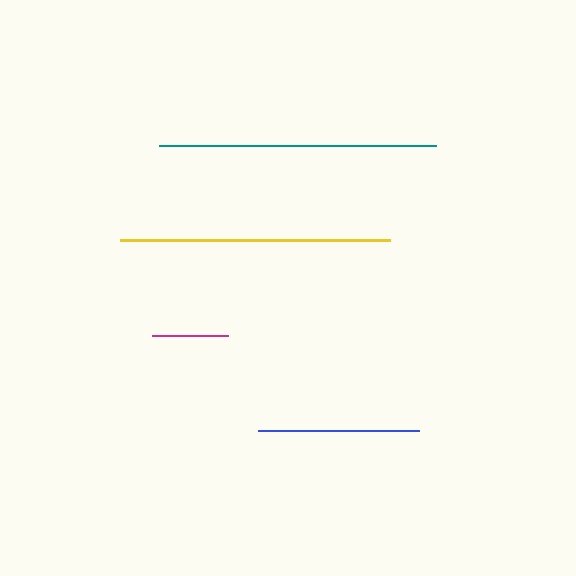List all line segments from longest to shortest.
From longest to shortest: teal, yellow, blue, magenta.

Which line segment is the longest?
The teal line is the longest at approximately 277 pixels.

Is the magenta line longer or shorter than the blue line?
The blue line is longer than the magenta line.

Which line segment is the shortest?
The magenta line is the shortest at approximately 76 pixels.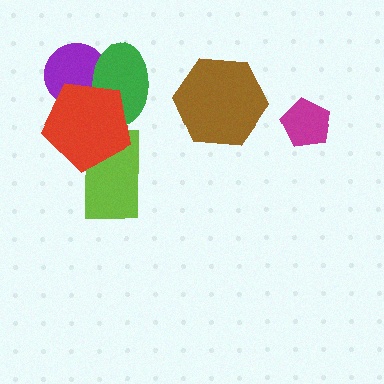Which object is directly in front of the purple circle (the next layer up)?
The green ellipse is directly in front of the purple circle.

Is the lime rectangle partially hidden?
Yes, it is partially covered by another shape.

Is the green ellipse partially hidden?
Yes, it is partially covered by another shape.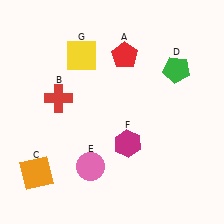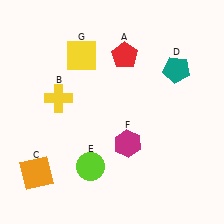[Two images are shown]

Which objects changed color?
B changed from red to yellow. D changed from green to teal. E changed from pink to lime.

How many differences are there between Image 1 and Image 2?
There are 3 differences between the two images.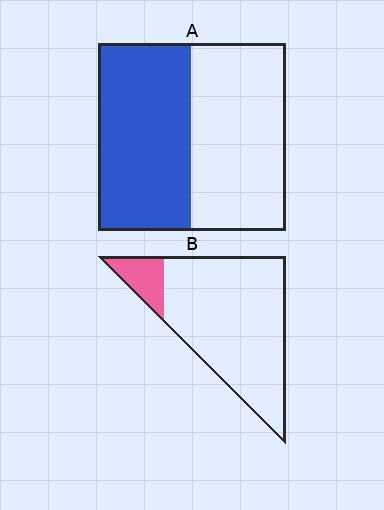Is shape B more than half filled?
No.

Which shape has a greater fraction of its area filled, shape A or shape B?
Shape A.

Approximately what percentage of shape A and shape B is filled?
A is approximately 50% and B is approximately 10%.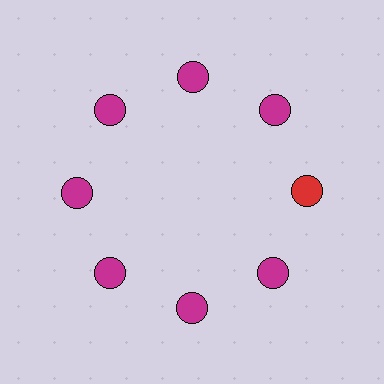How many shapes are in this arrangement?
There are 8 shapes arranged in a ring pattern.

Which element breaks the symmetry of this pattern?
The red circle at roughly the 3 o'clock position breaks the symmetry. All other shapes are magenta circles.